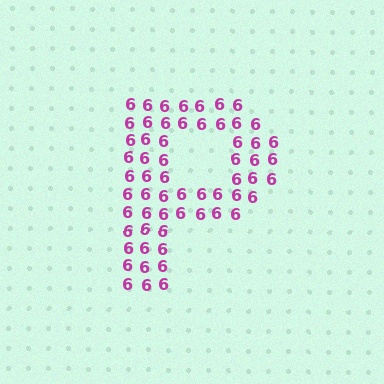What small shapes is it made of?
It is made of small digit 6's.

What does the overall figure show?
The overall figure shows the letter P.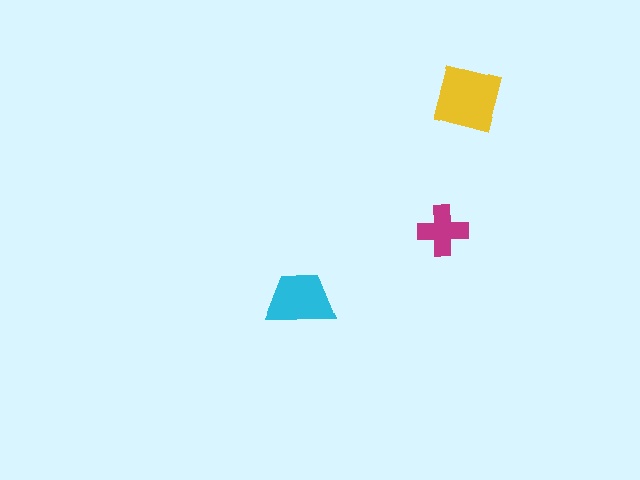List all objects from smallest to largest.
The magenta cross, the cyan trapezoid, the yellow square.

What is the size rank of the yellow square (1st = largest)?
1st.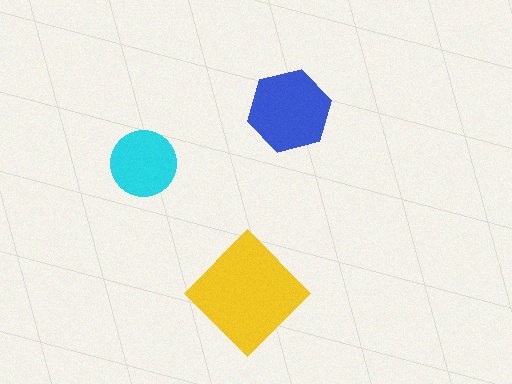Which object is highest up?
The blue hexagon is topmost.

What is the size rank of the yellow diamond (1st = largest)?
1st.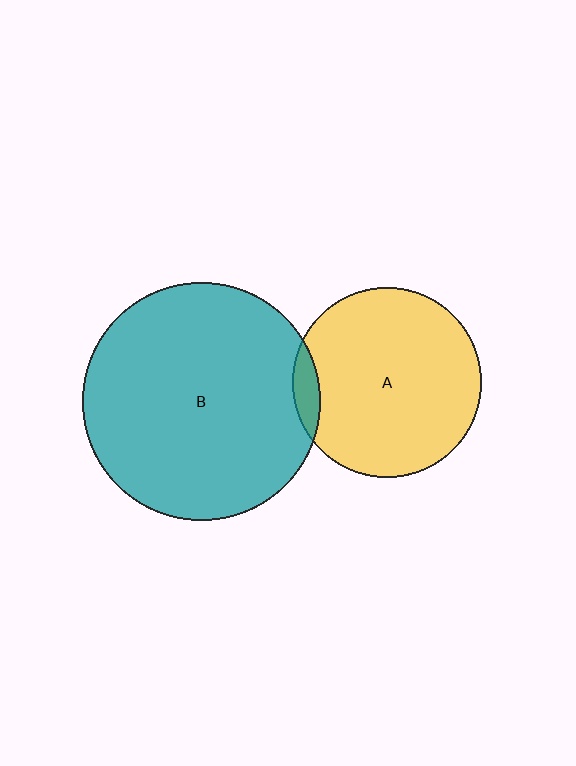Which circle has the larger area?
Circle B (teal).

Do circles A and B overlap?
Yes.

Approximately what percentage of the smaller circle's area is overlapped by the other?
Approximately 5%.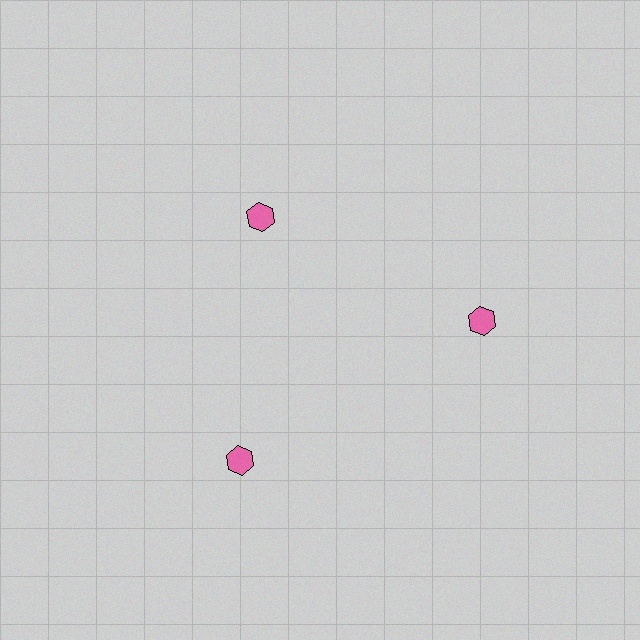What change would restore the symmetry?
The symmetry would be restored by moving it outward, back onto the ring so that all 3 hexagons sit at equal angles and equal distance from the center.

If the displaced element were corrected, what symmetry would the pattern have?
It would have 3-fold rotational symmetry — the pattern would map onto itself every 120 degrees.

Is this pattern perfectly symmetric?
No. The 3 pink hexagons are arranged in a ring, but one element near the 11 o'clock position is pulled inward toward the center, breaking the 3-fold rotational symmetry.